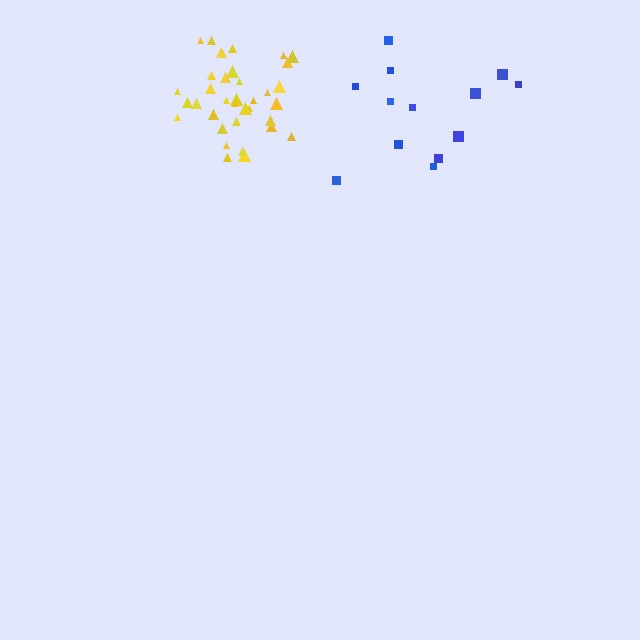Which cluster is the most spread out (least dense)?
Blue.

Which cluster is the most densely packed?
Yellow.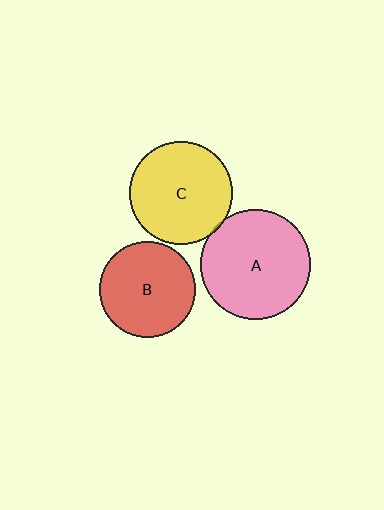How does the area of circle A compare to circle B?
Approximately 1.3 times.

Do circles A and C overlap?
Yes.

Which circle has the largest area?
Circle A (pink).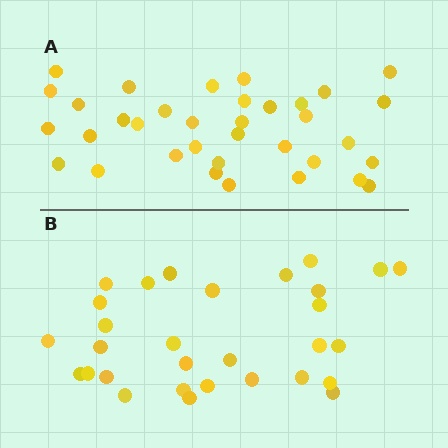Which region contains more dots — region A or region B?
Region A (the top region) has more dots.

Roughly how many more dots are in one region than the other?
Region A has about 5 more dots than region B.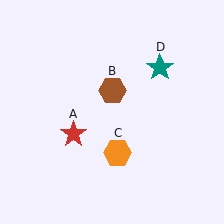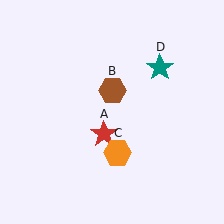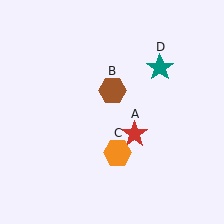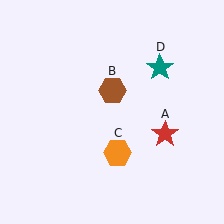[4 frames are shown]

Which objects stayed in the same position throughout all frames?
Brown hexagon (object B) and orange hexagon (object C) and teal star (object D) remained stationary.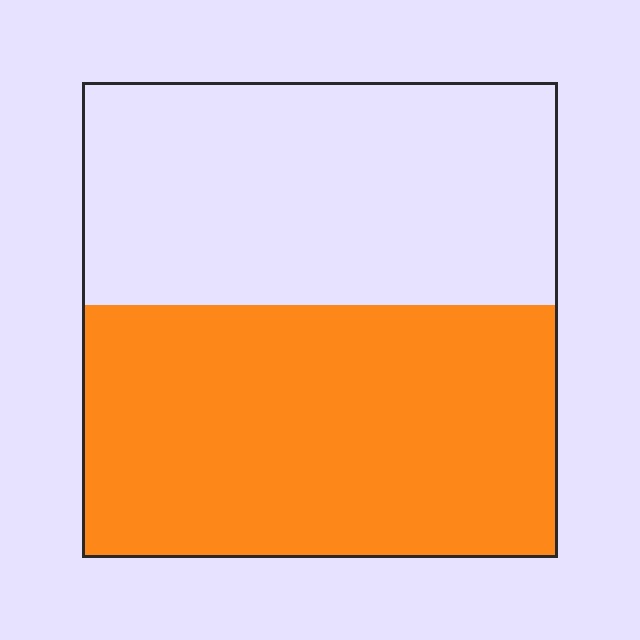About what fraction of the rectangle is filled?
About one half (1/2).